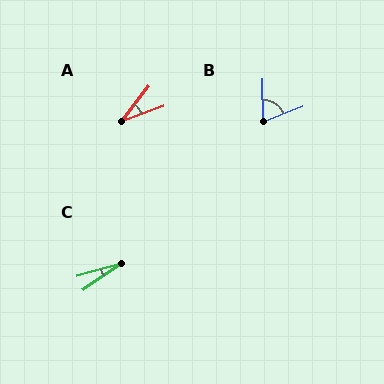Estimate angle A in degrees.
Approximately 32 degrees.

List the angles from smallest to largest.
C (19°), A (32°), B (69°).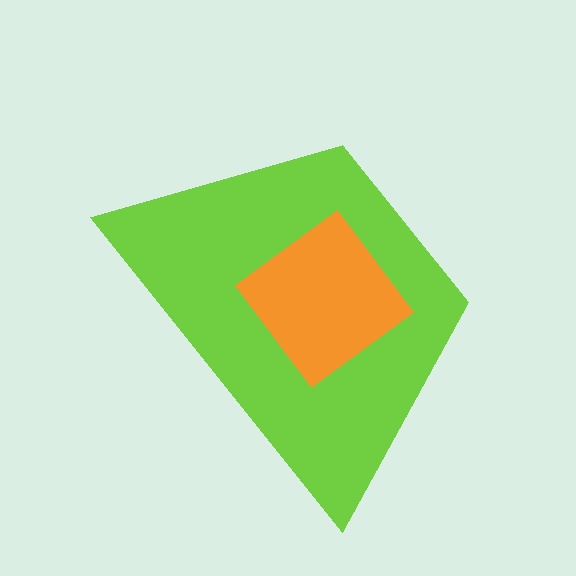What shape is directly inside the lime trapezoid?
The orange diamond.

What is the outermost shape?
The lime trapezoid.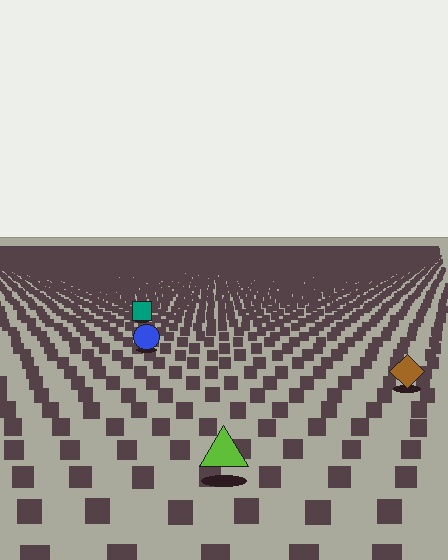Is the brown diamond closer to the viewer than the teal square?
Yes. The brown diamond is closer — you can tell from the texture gradient: the ground texture is coarser near it.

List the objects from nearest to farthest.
From nearest to farthest: the lime triangle, the brown diamond, the blue circle, the teal square.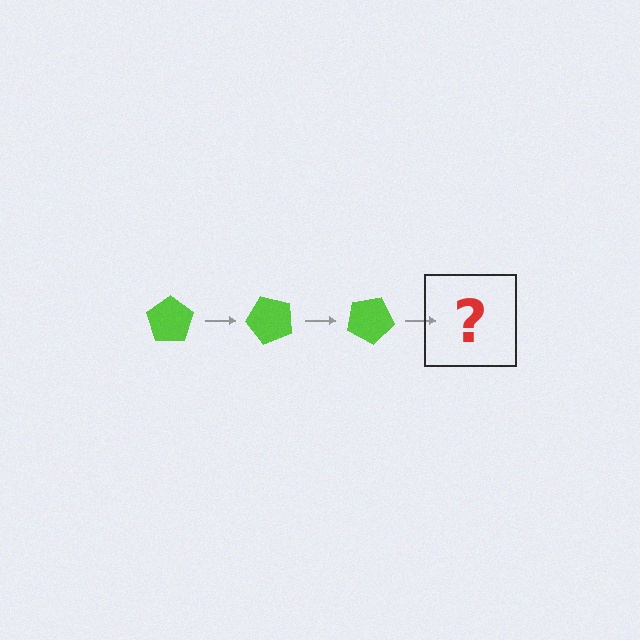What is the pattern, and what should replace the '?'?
The pattern is that the pentagon rotates 50 degrees each step. The '?' should be a lime pentagon rotated 150 degrees.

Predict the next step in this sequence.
The next step is a lime pentagon rotated 150 degrees.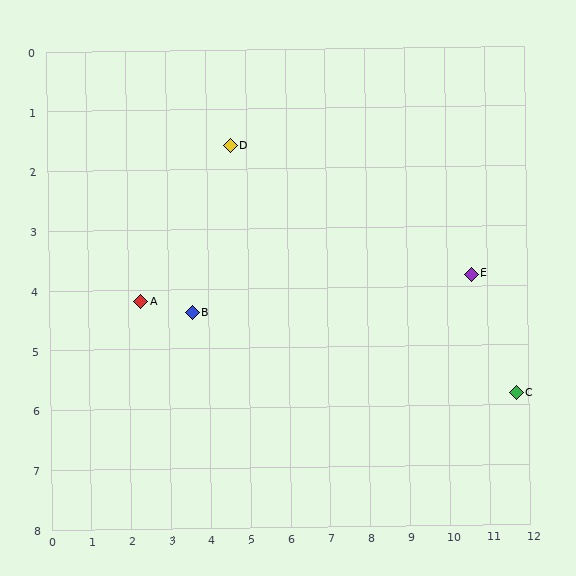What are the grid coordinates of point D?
Point D is at approximately (4.6, 1.6).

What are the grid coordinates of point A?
Point A is at approximately (2.3, 4.2).